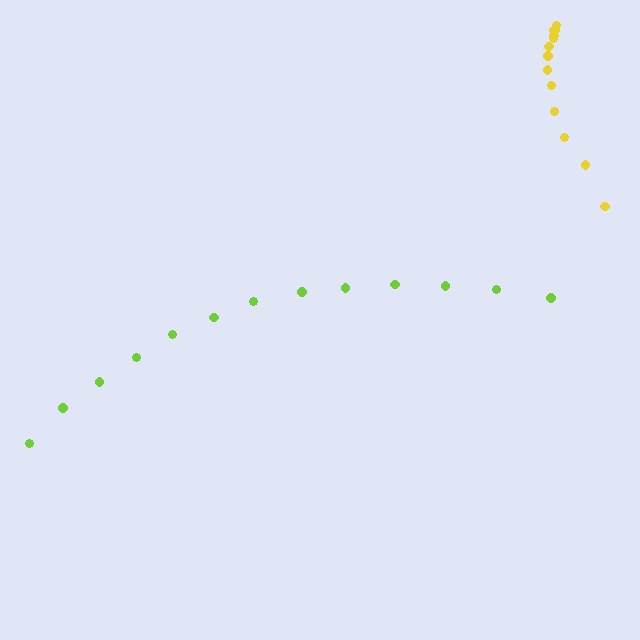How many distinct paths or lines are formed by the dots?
There are 2 distinct paths.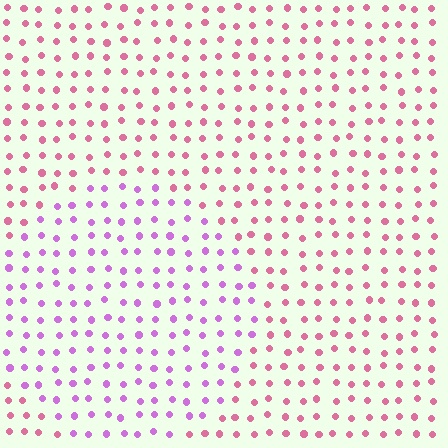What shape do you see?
I see a circle.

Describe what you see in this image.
The image is filled with small pink elements in a uniform arrangement. A circle-shaped region is visible where the elements are tinted to a slightly different hue, forming a subtle color boundary.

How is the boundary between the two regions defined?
The boundary is defined purely by a slight shift in hue (about 41 degrees). Spacing, size, and orientation are identical on both sides.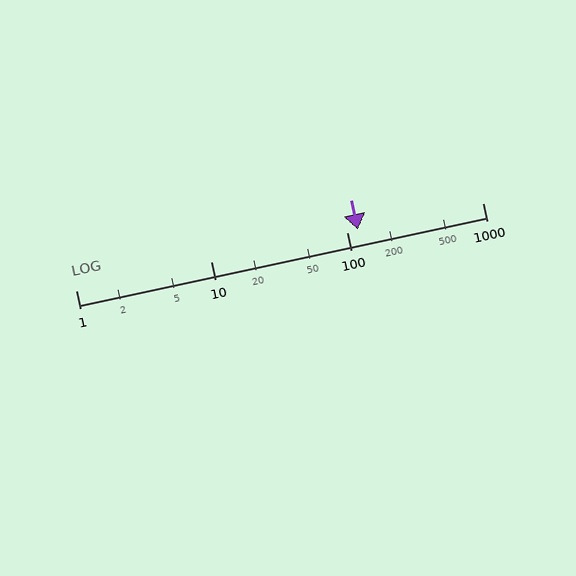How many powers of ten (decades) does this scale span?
The scale spans 3 decades, from 1 to 1000.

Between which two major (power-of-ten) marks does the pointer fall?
The pointer is between 100 and 1000.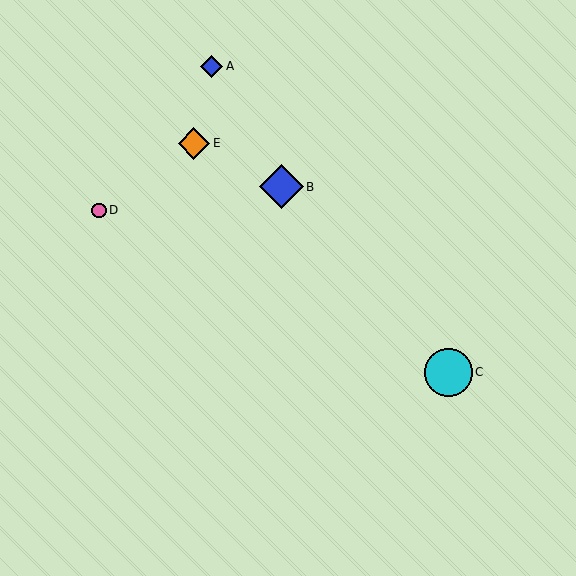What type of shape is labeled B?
Shape B is a blue diamond.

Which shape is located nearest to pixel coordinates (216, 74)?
The blue diamond (labeled A) at (212, 66) is nearest to that location.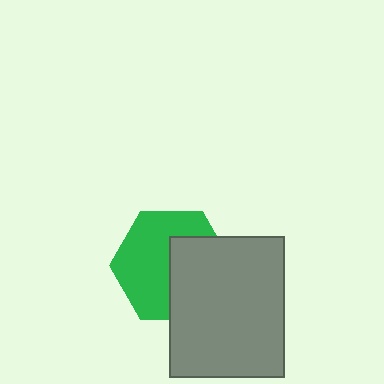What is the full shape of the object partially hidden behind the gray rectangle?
The partially hidden object is a green hexagon.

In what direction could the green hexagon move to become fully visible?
The green hexagon could move left. That would shift it out from behind the gray rectangle entirely.